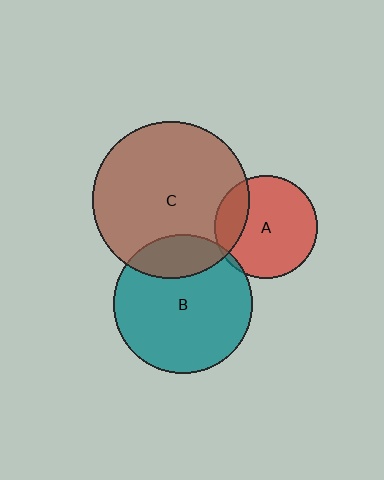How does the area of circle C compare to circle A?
Approximately 2.3 times.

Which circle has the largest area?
Circle C (brown).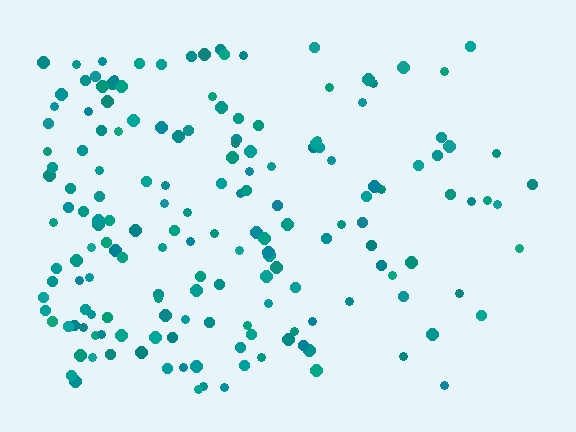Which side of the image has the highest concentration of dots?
The left.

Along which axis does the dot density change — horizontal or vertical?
Horizontal.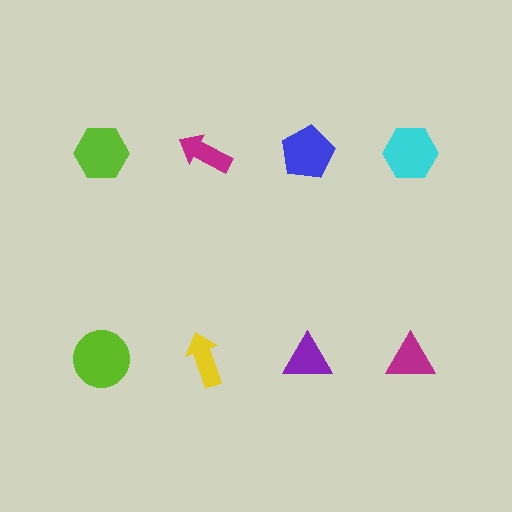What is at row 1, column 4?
A cyan hexagon.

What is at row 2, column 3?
A purple triangle.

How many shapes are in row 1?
4 shapes.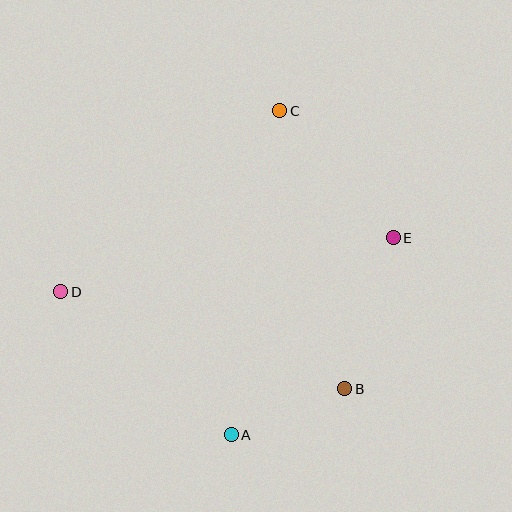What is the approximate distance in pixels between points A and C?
The distance between A and C is approximately 328 pixels.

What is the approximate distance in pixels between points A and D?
The distance between A and D is approximately 222 pixels.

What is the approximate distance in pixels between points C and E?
The distance between C and E is approximately 171 pixels.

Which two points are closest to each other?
Points A and B are closest to each other.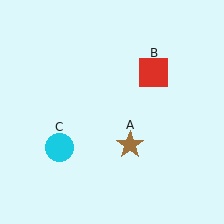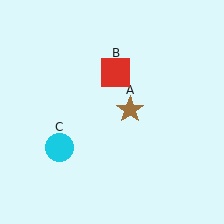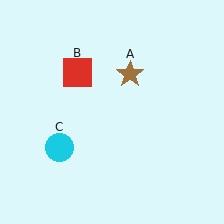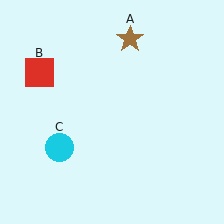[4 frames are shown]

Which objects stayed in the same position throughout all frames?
Cyan circle (object C) remained stationary.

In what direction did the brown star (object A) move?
The brown star (object A) moved up.